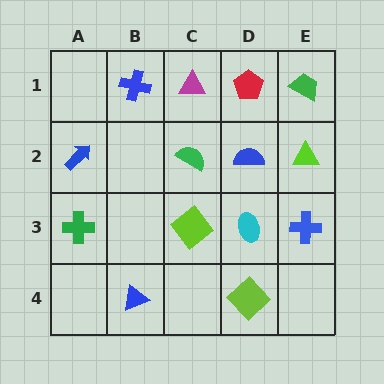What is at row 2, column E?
A lime triangle.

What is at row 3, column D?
A cyan ellipse.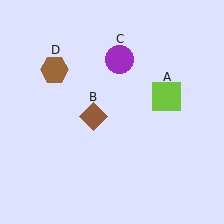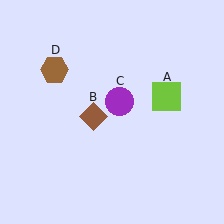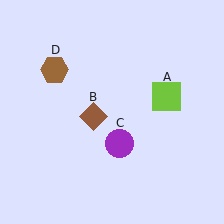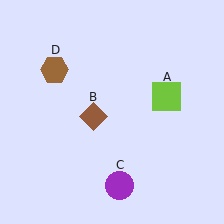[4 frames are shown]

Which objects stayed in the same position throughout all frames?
Lime square (object A) and brown diamond (object B) and brown hexagon (object D) remained stationary.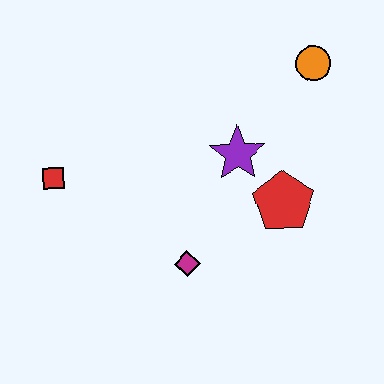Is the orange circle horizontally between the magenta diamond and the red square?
No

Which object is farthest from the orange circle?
The red square is farthest from the orange circle.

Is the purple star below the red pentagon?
No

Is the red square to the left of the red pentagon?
Yes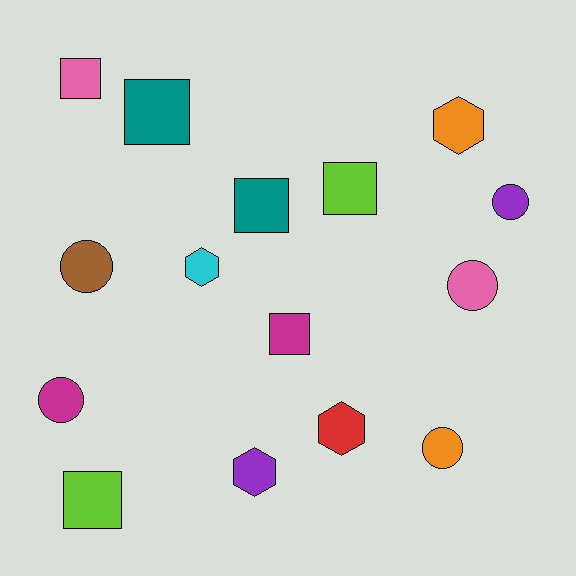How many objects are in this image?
There are 15 objects.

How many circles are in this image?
There are 5 circles.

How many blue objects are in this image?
There are no blue objects.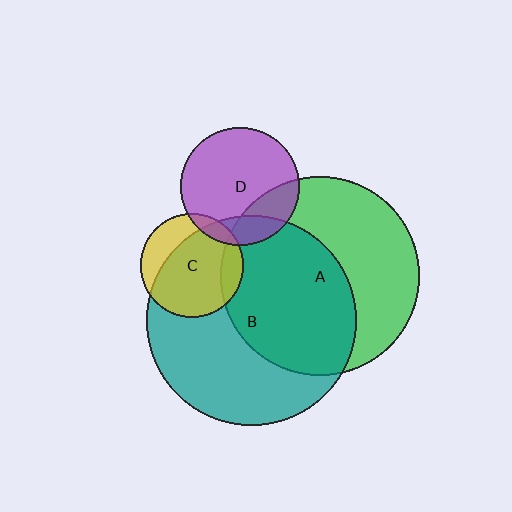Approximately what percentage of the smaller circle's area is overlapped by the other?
Approximately 75%.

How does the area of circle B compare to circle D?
Approximately 3.2 times.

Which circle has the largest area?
Circle B (teal).